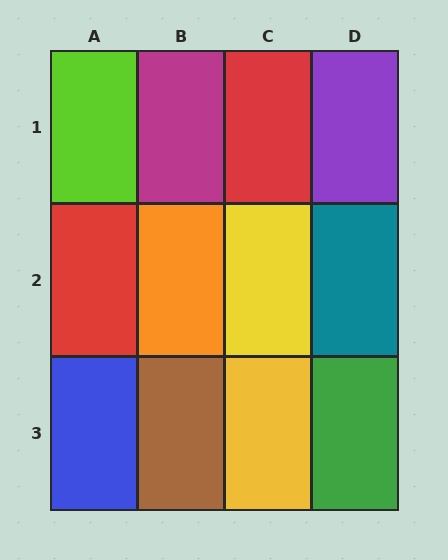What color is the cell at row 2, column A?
Red.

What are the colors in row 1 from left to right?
Lime, magenta, red, purple.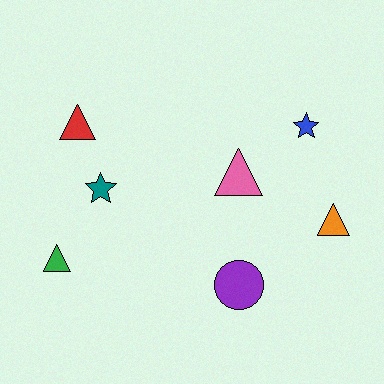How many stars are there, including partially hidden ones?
There are 2 stars.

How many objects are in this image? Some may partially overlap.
There are 7 objects.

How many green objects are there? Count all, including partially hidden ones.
There is 1 green object.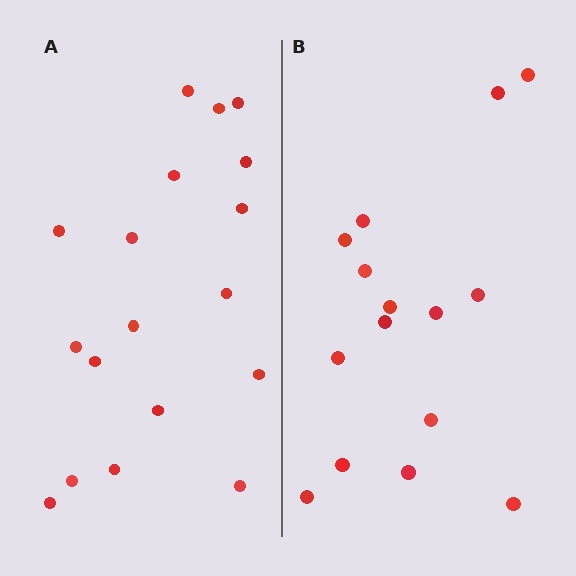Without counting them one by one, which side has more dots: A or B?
Region A (the left region) has more dots.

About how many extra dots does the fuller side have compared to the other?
Region A has just a few more — roughly 2 or 3 more dots than region B.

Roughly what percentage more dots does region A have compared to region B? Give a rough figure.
About 20% more.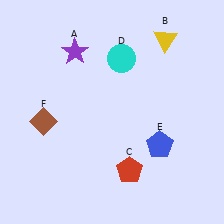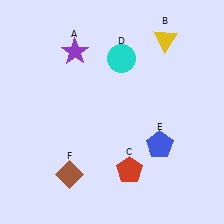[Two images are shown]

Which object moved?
The brown diamond (F) moved down.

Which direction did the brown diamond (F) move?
The brown diamond (F) moved down.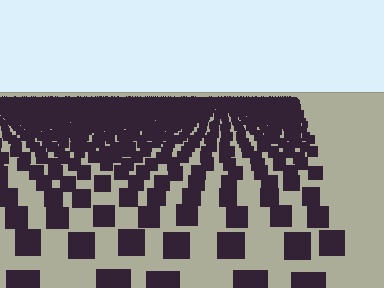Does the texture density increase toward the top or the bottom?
Density increases toward the top.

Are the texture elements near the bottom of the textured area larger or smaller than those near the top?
Larger. Near the bottom, elements are closer to the viewer and appear at a bigger on-screen size.